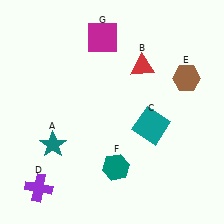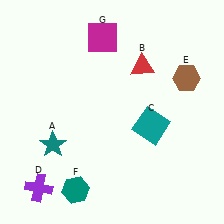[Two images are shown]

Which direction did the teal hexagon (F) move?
The teal hexagon (F) moved left.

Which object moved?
The teal hexagon (F) moved left.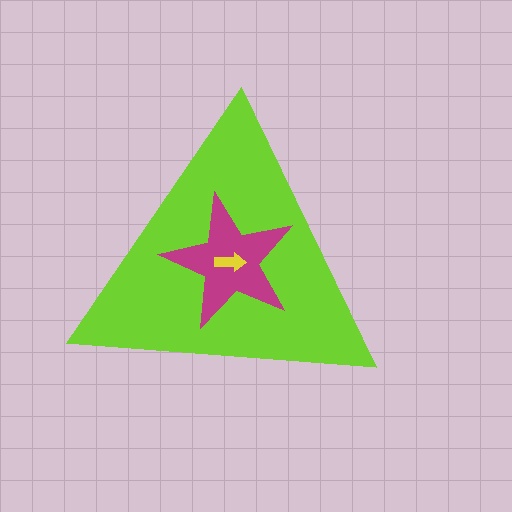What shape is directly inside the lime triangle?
The magenta star.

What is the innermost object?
The yellow arrow.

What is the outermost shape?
The lime triangle.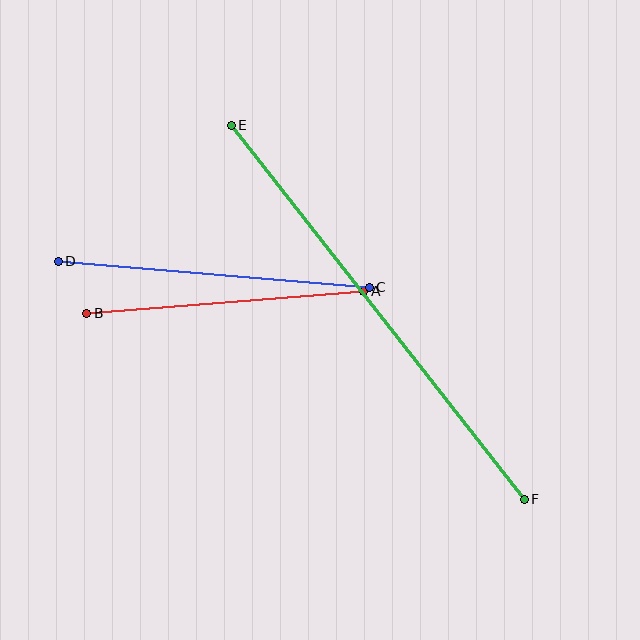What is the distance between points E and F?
The distance is approximately 475 pixels.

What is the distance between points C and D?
The distance is approximately 312 pixels.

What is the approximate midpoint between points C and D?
The midpoint is at approximately (214, 274) pixels.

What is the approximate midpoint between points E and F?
The midpoint is at approximately (378, 312) pixels.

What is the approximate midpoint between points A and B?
The midpoint is at approximately (225, 302) pixels.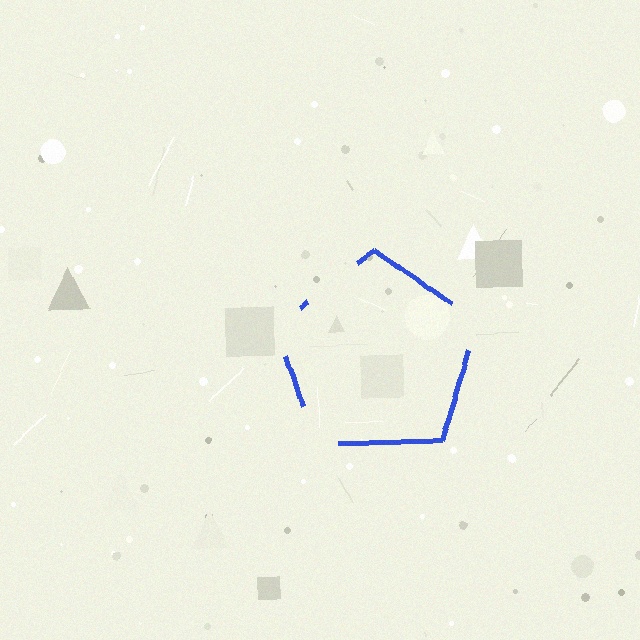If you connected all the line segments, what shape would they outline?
They would outline a pentagon.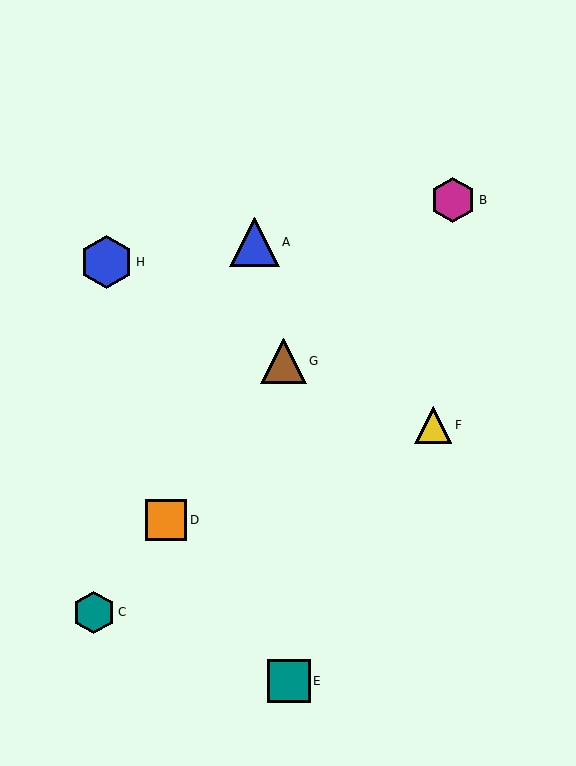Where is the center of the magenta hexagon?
The center of the magenta hexagon is at (453, 200).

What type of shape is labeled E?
Shape E is a teal square.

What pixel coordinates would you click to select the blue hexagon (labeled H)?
Click at (107, 262) to select the blue hexagon H.